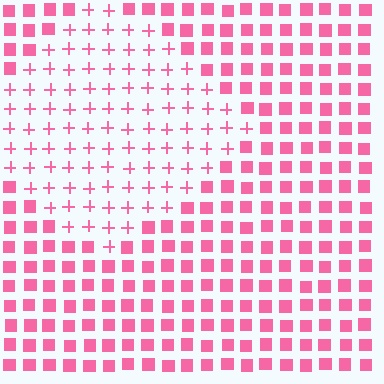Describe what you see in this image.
The image is filled with small pink elements arranged in a uniform grid. A diamond-shaped region contains plus signs, while the surrounding area contains squares. The boundary is defined purely by the change in element shape.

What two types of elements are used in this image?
The image uses plus signs inside the diamond region and squares outside it.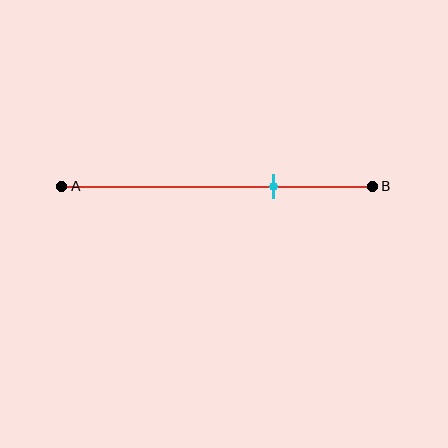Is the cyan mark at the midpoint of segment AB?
No, the mark is at about 70% from A, not at the 50% midpoint.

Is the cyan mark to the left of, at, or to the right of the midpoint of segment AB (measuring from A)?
The cyan mark is to the right of the midpoint of segment AB.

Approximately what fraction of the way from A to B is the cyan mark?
The cyan mark is approximately 70% of the way from A to B.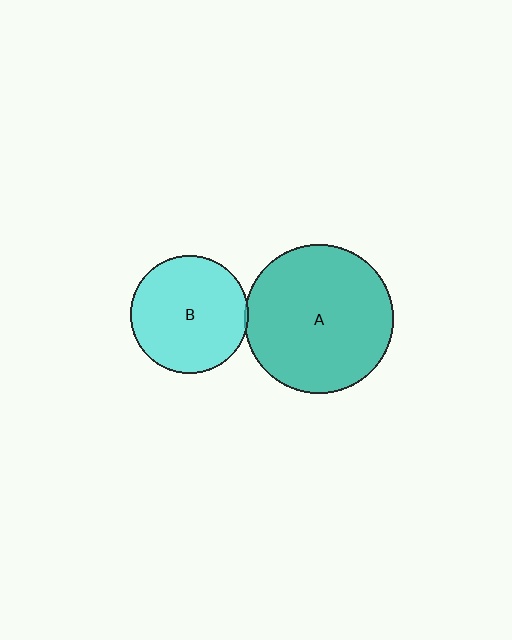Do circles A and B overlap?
Yes.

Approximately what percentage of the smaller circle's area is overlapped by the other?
Approximately 5%.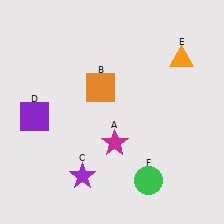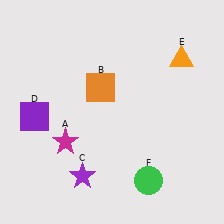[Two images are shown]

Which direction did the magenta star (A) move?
The magenta star (A) moved left.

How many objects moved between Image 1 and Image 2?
1 object moved between the two images.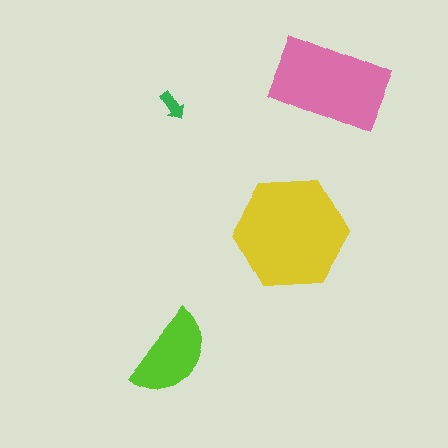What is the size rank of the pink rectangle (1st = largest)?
2nd.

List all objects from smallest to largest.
The green arrow, the lime semicircle, the pink rectangle, the yellow hexagon.